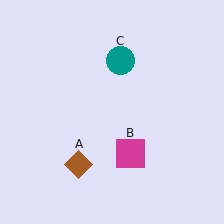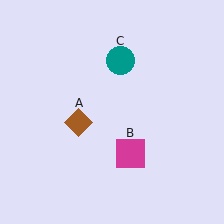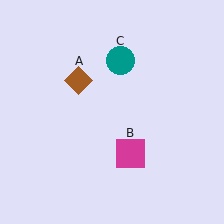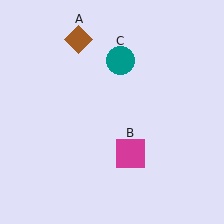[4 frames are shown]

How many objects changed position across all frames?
1 object changed position: brown diamond (object A).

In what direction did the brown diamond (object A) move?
The brown diamond (object A) moved up.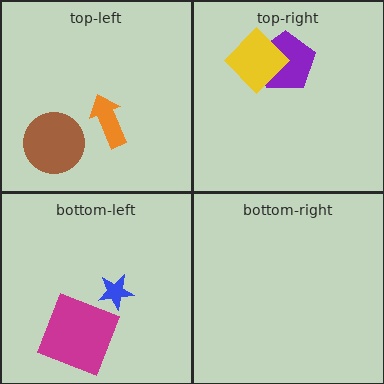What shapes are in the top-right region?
The purple pentagon, the yellow diamond.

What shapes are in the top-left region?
The brown circle, the orange arrow.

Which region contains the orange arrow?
The top-left region.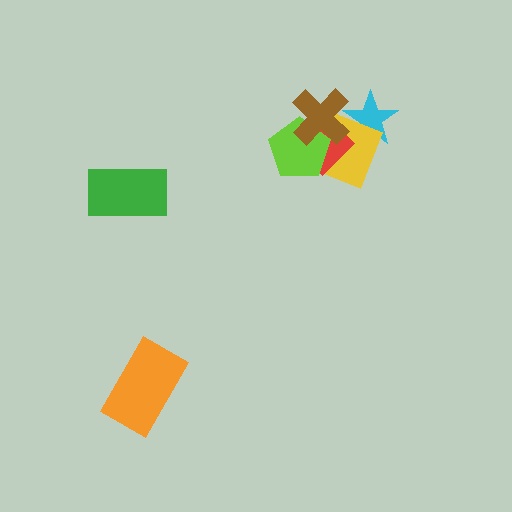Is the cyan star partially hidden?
Yes, it is partially covered by another shape.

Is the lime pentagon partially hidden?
Yes, it is partially covered by another shape.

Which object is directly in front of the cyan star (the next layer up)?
The yellow diamond is directly in front of the cyan star.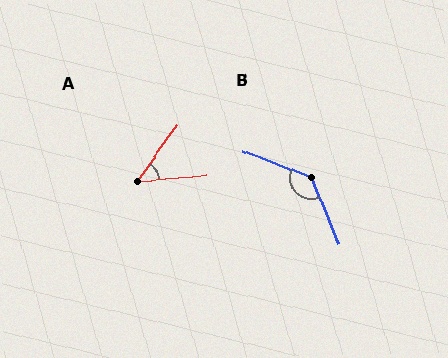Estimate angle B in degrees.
Approximately 134 degrees.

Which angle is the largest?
B, at approximately 134 degrees.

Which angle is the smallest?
A, at approximately 50 degrees.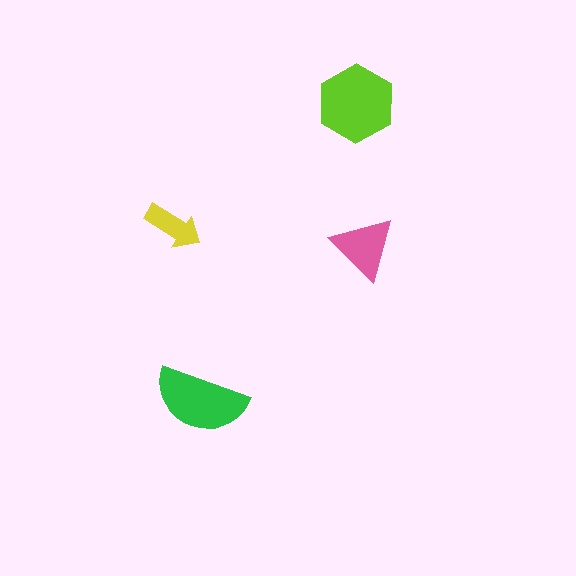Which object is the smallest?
The yellow arrow.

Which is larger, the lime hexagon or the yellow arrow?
The lime hexagon.